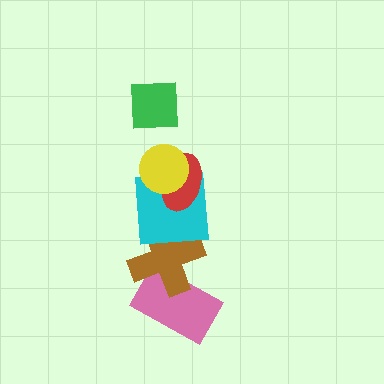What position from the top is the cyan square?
The cyan square is 4th from the top.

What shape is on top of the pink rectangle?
The brown cross is on top of the pink rectangle.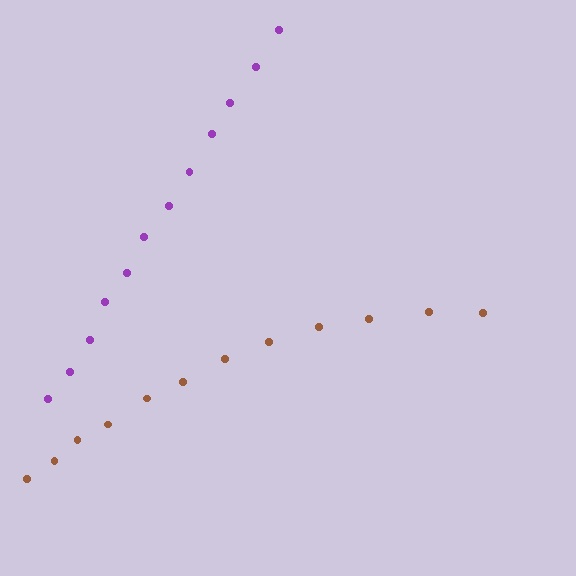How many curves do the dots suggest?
There are 2 distinct paths.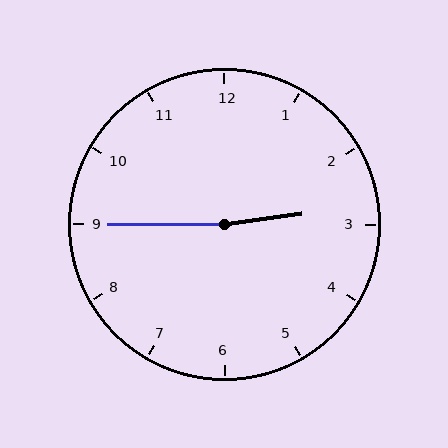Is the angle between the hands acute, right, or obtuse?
It is obtuse.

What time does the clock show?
2:45.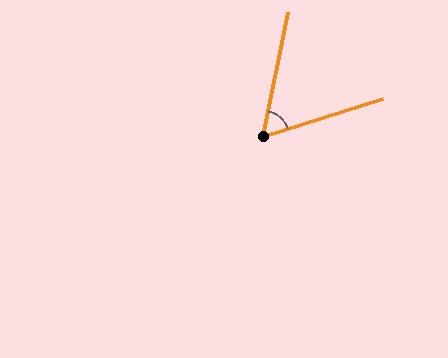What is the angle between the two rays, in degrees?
Approximately 61 degrees.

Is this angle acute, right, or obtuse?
It is acute.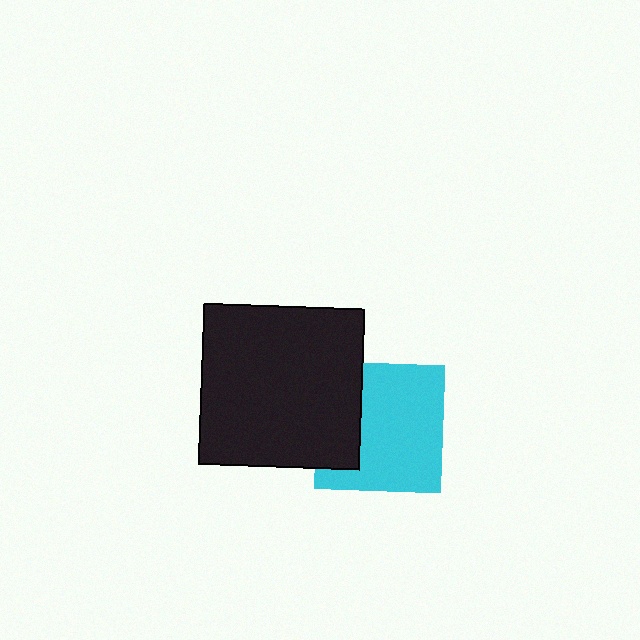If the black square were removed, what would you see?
You would see the complete cyan square.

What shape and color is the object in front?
The object in front is a black square.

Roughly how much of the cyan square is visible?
Most of it is visible (roughly 70%).